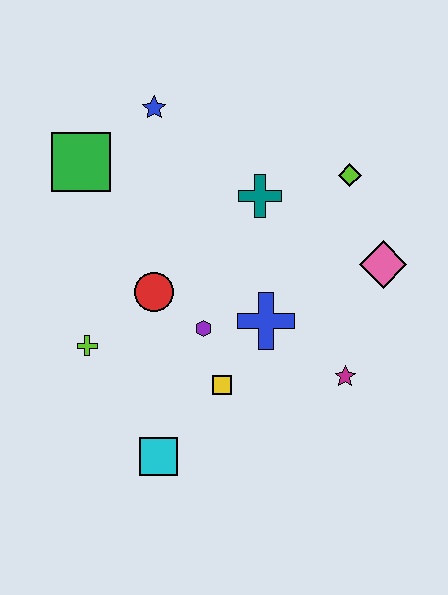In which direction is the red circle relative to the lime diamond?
The red circle is to the left of the lime diamond.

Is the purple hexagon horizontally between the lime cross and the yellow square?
Yes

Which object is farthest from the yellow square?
The blue star is farthest from the yellow square.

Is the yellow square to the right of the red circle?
Yes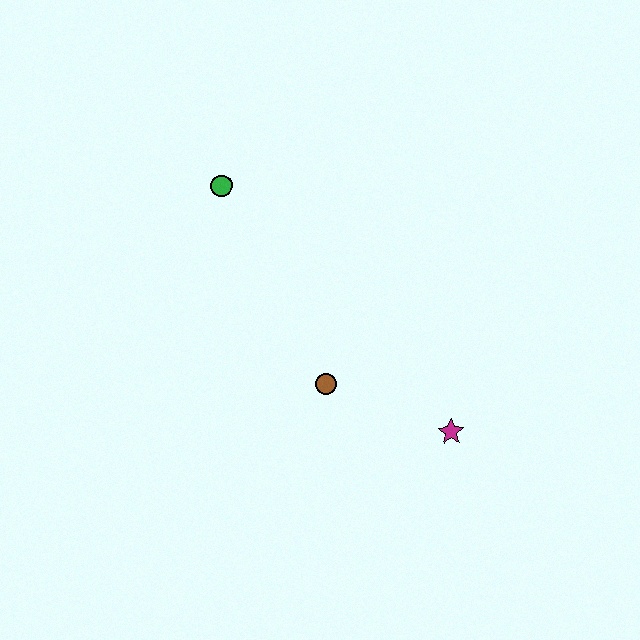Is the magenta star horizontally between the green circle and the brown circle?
No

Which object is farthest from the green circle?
The magenta star is farthest from the green circle.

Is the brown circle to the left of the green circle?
No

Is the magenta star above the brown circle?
No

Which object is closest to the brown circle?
The magenta star is closest to the brown circle.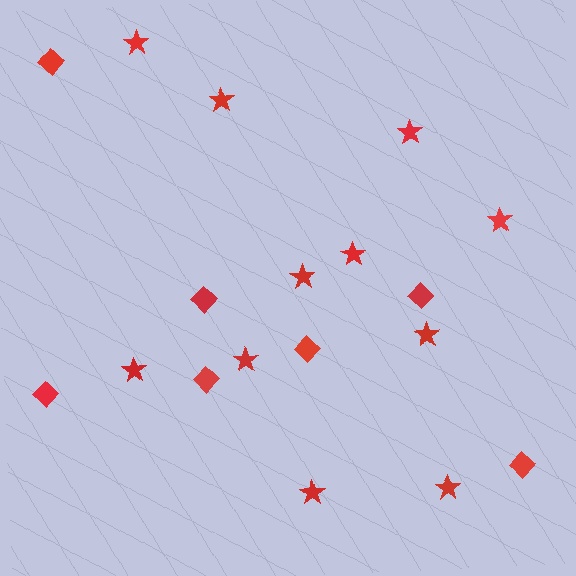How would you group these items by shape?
There are 2 groups: one group of stars (11) and one group of diamonds (7).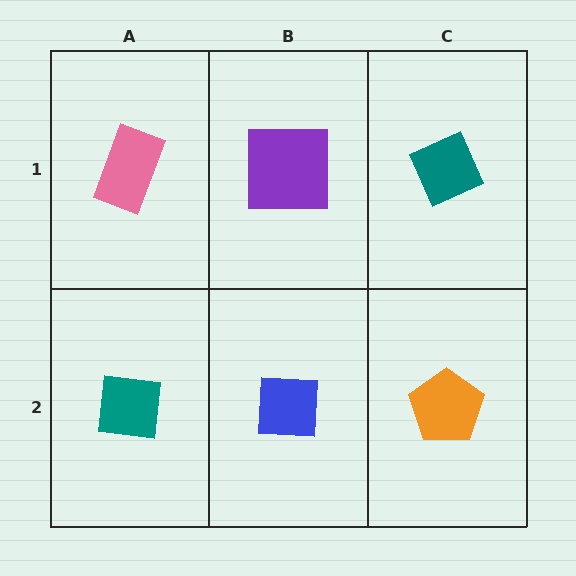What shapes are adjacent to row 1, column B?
A blue square (row 2, column B), a pink rectangle (row 1, column A), a teal diamond (row 1, column C).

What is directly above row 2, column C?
A teal diamond.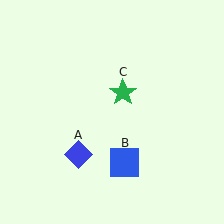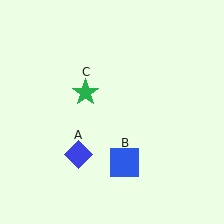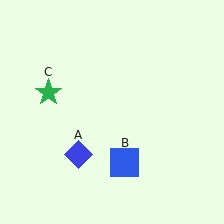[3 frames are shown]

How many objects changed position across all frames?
1 object changed position: green star (object C).